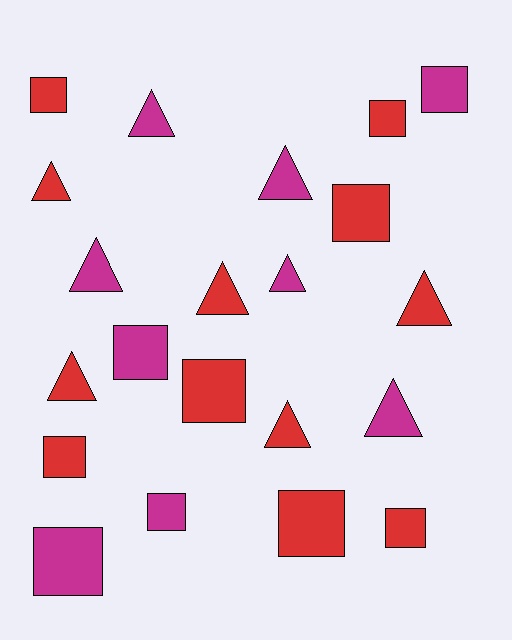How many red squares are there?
There are 7 red squares.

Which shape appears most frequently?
Square, with 11 objects.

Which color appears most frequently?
Red, with 12 objects.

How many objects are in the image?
There are 21 objects.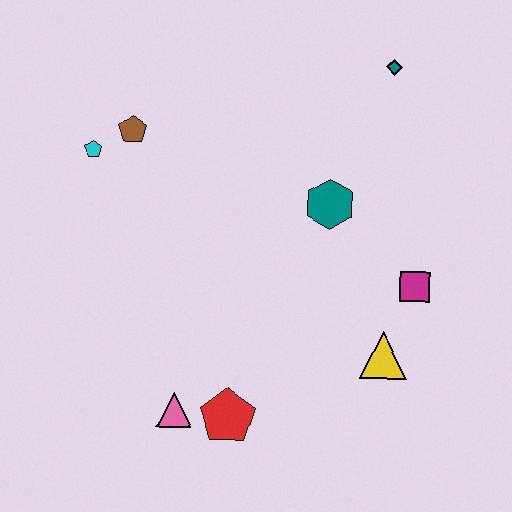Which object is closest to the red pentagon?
The pink triangle is closest to the red pentagon.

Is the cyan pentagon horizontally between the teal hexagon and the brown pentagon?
No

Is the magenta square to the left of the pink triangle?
No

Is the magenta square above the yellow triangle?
Yes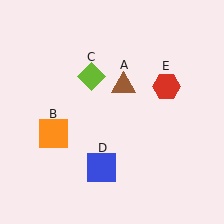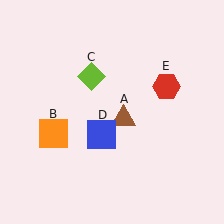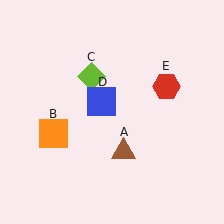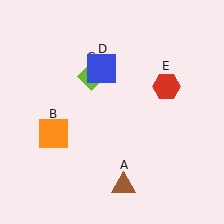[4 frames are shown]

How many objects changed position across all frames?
2 objects changed position: brown triangle (object A), blue square (object D).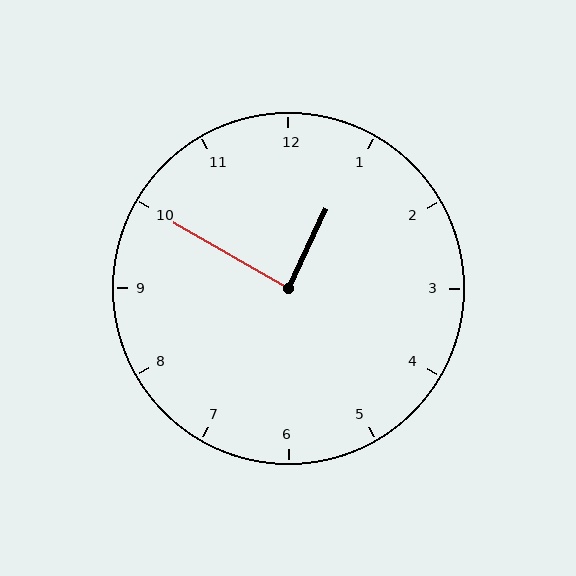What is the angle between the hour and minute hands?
Approximately 85 degrees.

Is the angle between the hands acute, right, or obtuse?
It is right.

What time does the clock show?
12:50.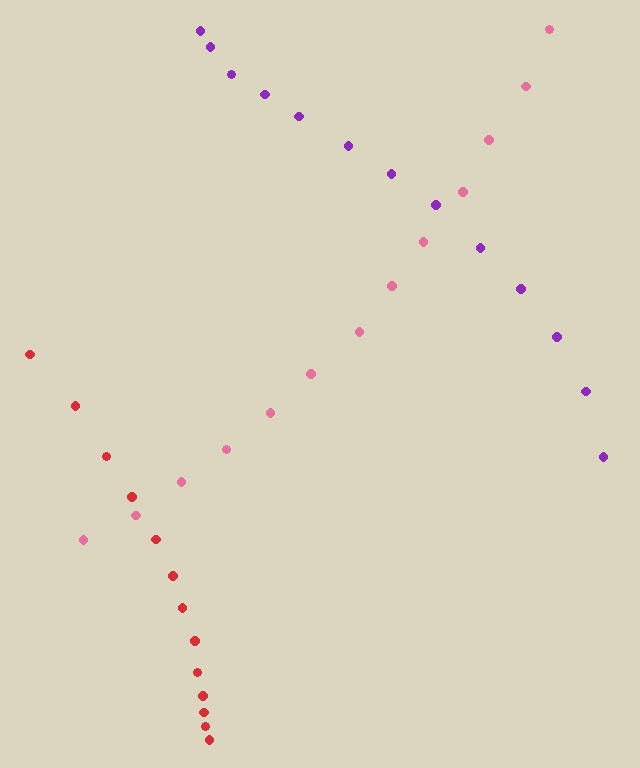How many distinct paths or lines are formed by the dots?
There are 3 distinct paths.